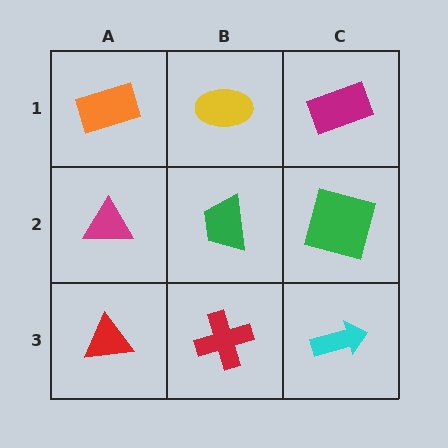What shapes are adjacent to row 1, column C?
A green square (row 2, column C), a yellow ellipse (row 1, column B).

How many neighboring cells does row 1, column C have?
2.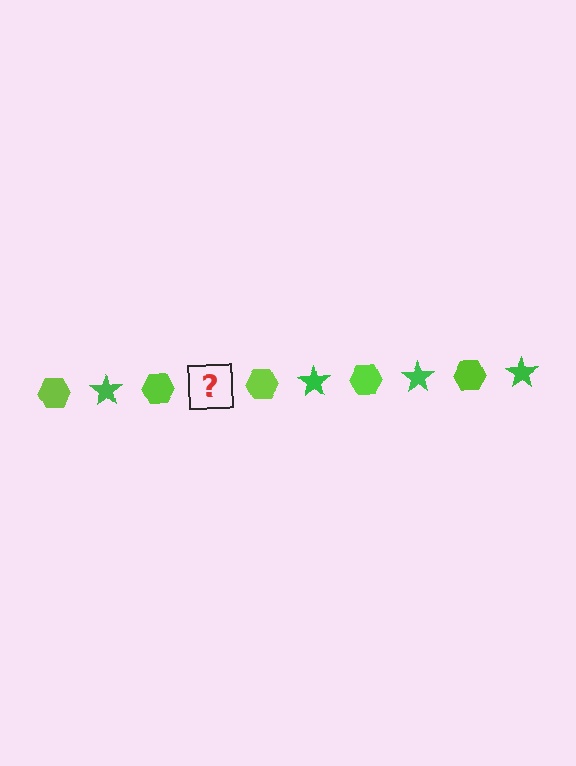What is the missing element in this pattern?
The missing element is a green star.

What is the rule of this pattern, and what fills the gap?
The rule is that the pattern alternates between lime hexagon and green star. The gap should be filled with a green star.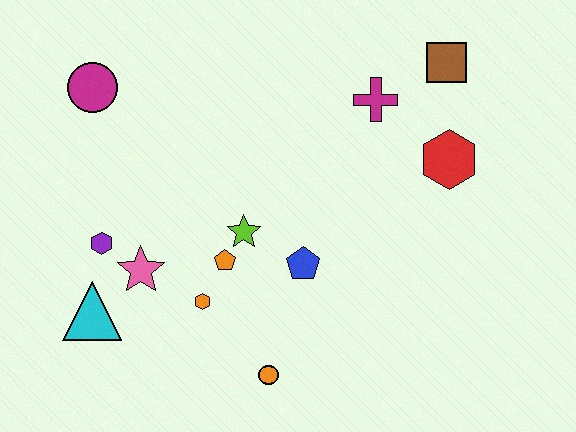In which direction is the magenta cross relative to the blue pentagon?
The magenta cross is above the blue pentagon.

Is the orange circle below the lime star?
Yes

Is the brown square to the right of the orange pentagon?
Yes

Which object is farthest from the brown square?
The cyan triangle is farthest from the brown square.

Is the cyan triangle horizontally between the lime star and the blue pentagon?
No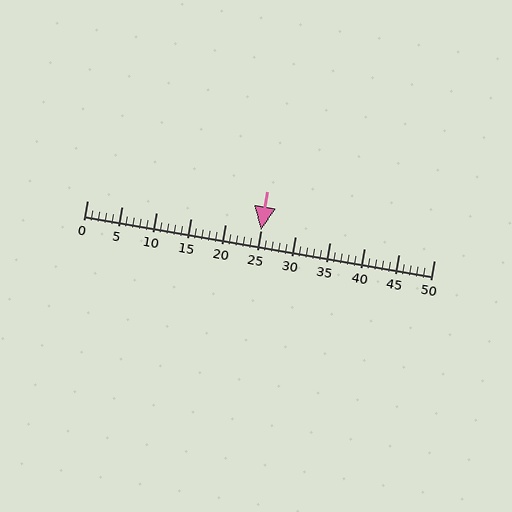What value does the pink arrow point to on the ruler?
The pink arrow points to approximately 25.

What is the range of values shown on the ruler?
The ruler shows values from 0 to 50.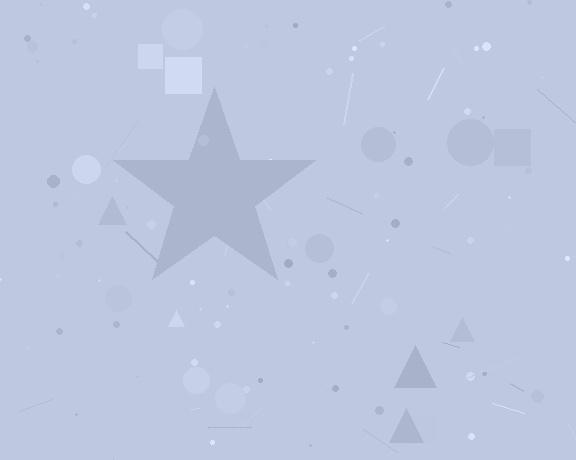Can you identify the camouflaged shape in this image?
The camouflaged shape is a star.